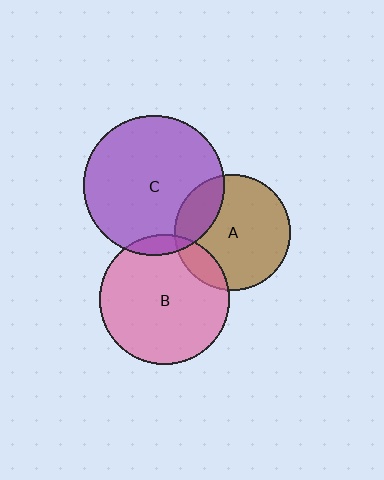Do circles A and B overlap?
Yes.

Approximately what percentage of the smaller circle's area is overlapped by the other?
Approximately 15%.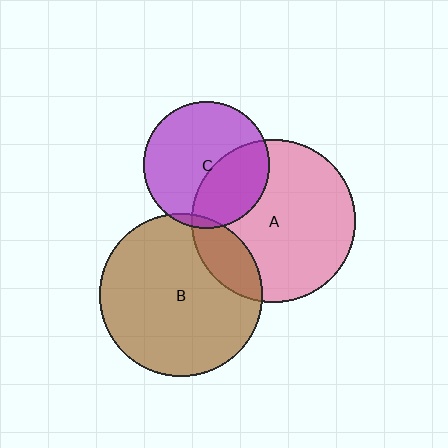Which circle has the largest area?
Circle A (pink).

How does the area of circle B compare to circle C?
Approximately 1.7 times.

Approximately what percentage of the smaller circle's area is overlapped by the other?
Approximately 5%.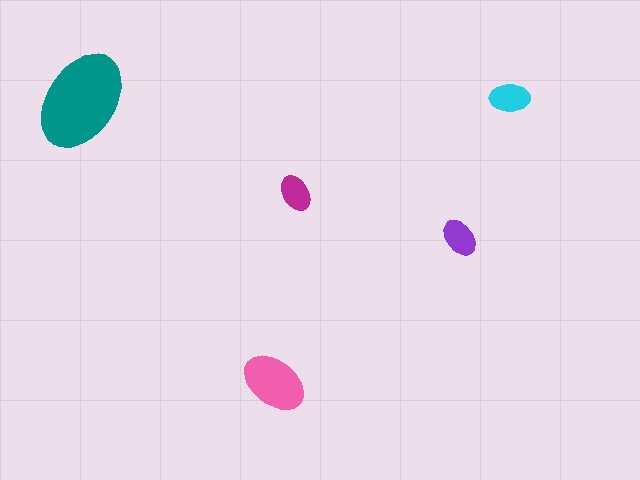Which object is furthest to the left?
The teal ellipse is leftmost.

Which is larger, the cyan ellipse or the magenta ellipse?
The cyan one.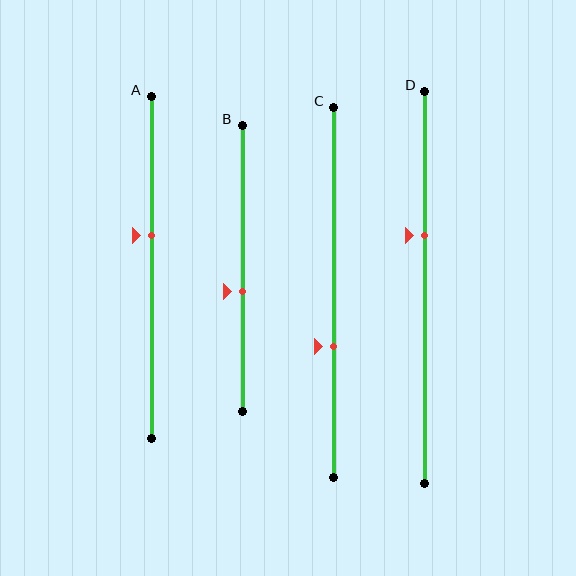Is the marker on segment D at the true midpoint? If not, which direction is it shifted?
No, the marker on segment D is shifted upward by about 13% of the segment length.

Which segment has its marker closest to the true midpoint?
Segment B has its marker closest to the true midpoint.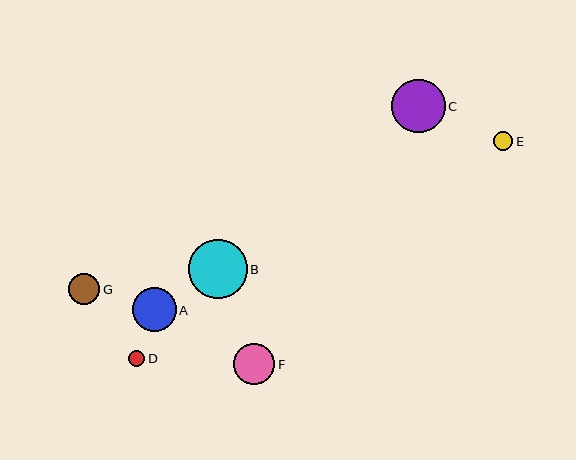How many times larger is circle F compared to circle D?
Circle F is approximately 2.5 times the size of circle D.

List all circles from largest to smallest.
From largest to smallest: B, C, A, F, G, E, D.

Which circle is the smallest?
Circle D is the smallest with a size of approximately 16 pixels.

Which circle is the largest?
Circle B is the largest with a size of approximately 59 pixels.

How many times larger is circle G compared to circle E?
Circle G is approximately 1.6 times the size of circle E.